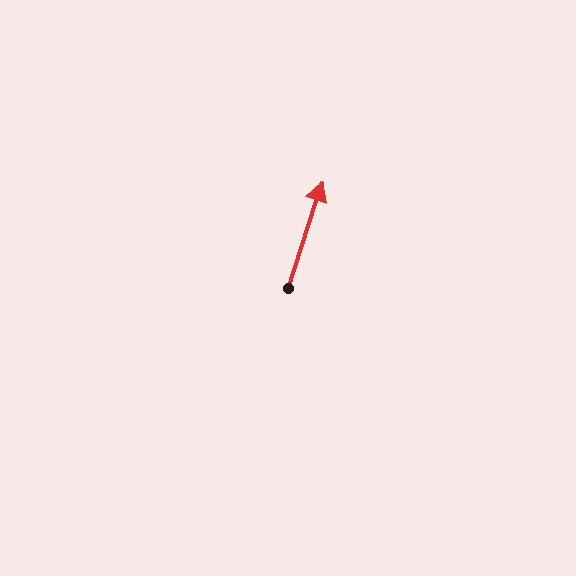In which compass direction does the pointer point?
North.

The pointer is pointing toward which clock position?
Roughly 1 o'clock.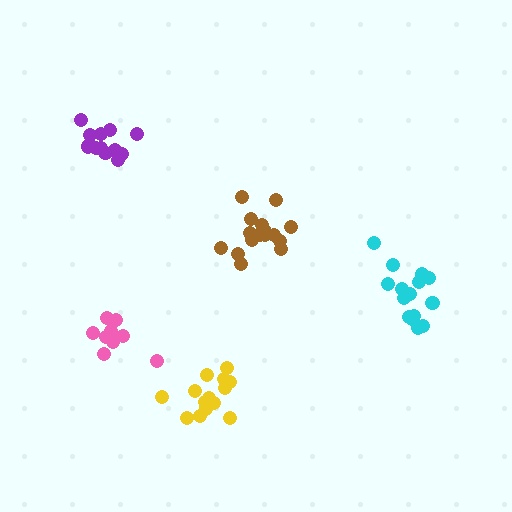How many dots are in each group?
Group 1: 14 dots, Group 2: 10 dots, Group 3: 16 dots, Group 4: 15 dots, Group 5: 13 dots (68 total).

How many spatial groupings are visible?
There are 5 spatial groupings.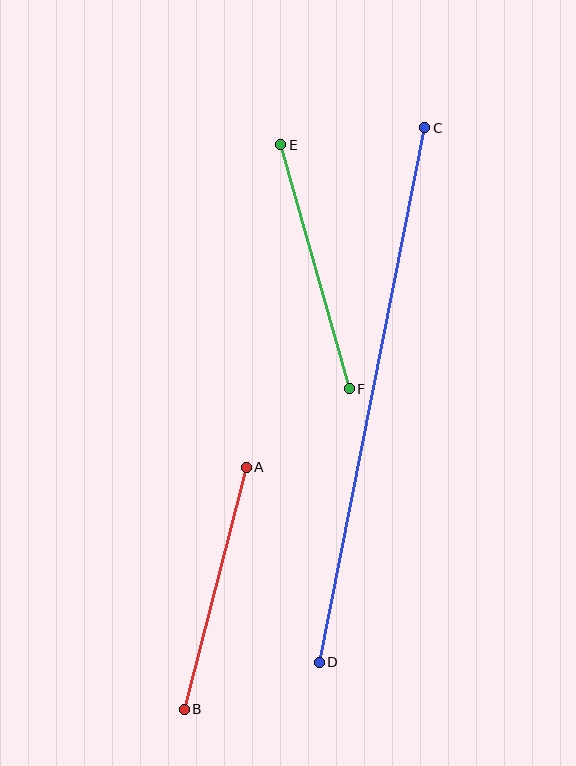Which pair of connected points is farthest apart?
Points C and D are farthest apart.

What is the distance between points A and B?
The distance is approximately 250 pixels.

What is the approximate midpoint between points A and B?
The midpoint is at approximately (215, 588) pixels.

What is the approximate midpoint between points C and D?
The midpoint is at approximately (372, 395) pixels.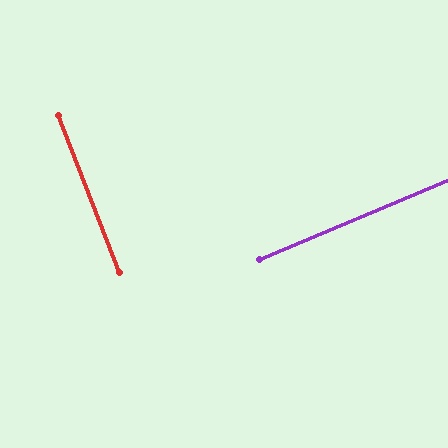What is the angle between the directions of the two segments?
Approximately 88 degrees.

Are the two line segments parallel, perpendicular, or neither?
Perpendicular — they meet at approximately 88°.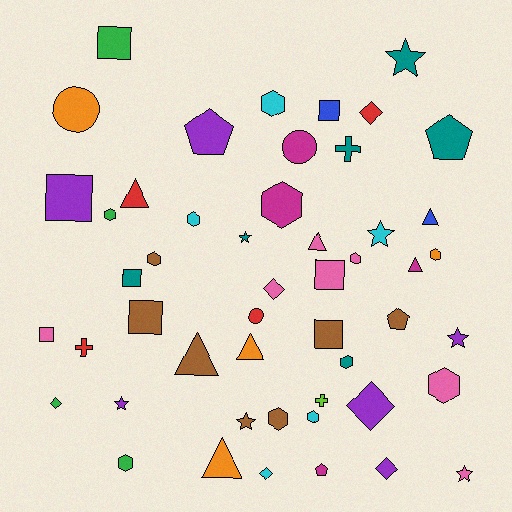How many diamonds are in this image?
There are 6 diamonds.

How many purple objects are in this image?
There are 6 purple objects.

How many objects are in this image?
There are 50 objects.